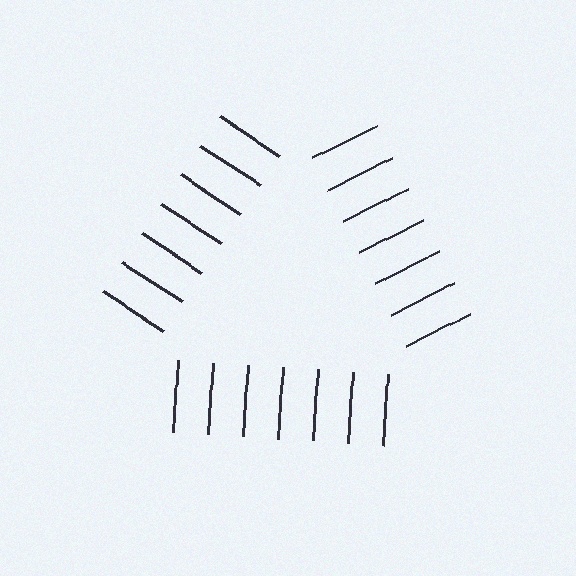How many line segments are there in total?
21 — 7 along each of the 3 edges.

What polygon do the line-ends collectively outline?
An illusory triangle — the line segments terminate on its edges but no continuous stroke is drawn.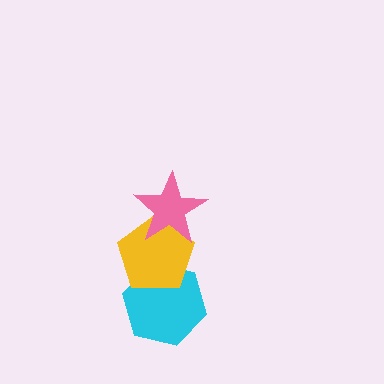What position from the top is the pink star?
The pink star is 1st from the top.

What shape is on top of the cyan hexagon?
The yellow pentagon is on top of the cyan hexagon.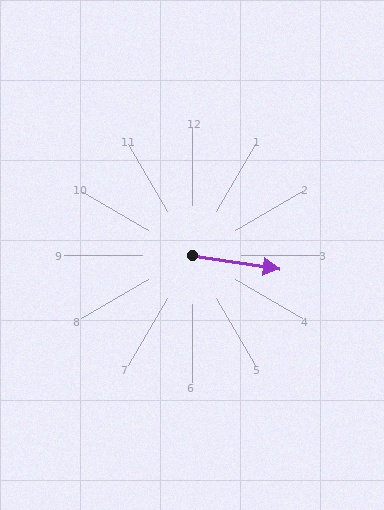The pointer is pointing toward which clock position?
Roughly 3 o'clock.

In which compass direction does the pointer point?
East.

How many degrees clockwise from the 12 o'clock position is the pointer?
Approximately 99 degrees.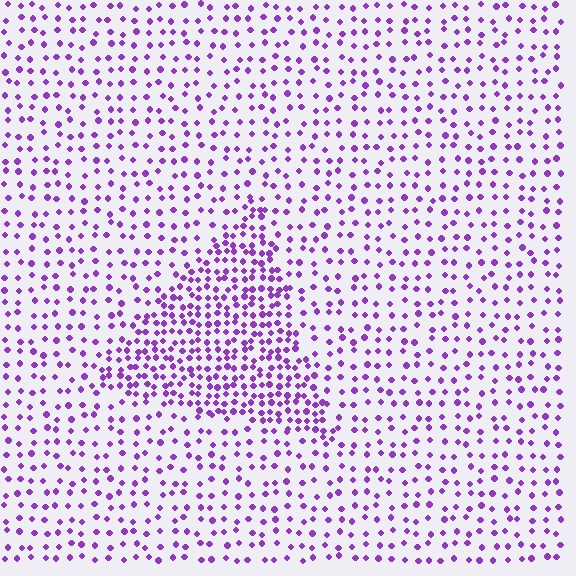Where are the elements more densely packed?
The elements are more densely packed inside the triangle boundary.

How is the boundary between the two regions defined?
The boundary is defined by a change in element density (approximately 2.1x ratio). All elements are the same color, size, and shape.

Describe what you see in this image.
The image contains small purple elements arranged at two different densities. A triangle-shaped region is visible where the elements are more densely packed than the surrounding area.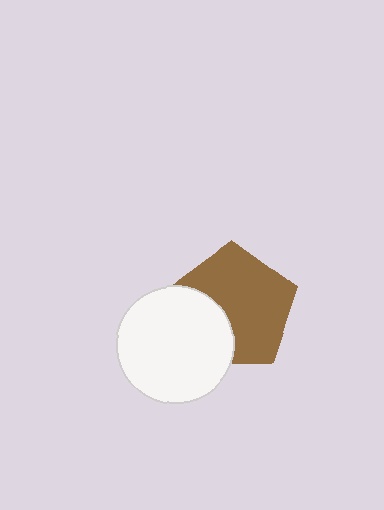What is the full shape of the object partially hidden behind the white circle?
The partially hidden object is a brown pentagon.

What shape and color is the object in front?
The object in front is a white circle.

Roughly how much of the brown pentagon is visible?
Most of it is visible (roughly 68%).